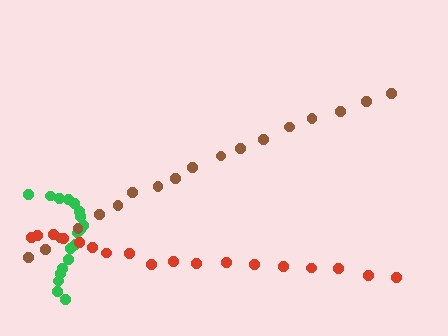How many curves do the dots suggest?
There are 3 distinct paths.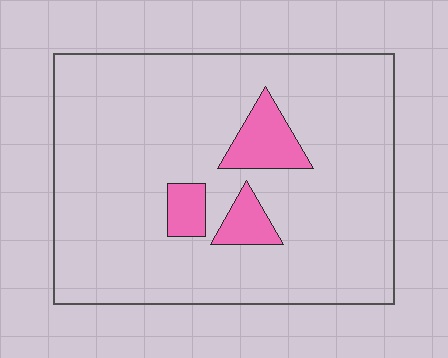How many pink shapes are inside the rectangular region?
3.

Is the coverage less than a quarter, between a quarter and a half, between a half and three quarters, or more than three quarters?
Less than a quarter.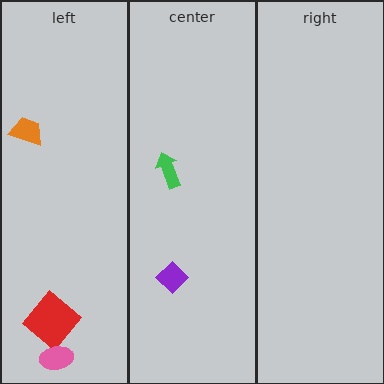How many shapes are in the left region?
3.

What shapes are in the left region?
The red diamond, the pink ellipse, the orange trapezoid.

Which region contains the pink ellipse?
The left region.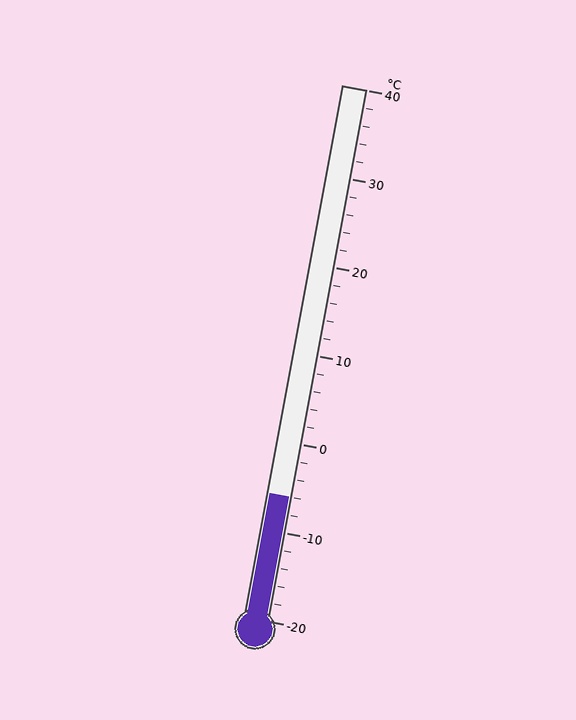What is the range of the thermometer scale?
The thermometer scale ranges from -20°C to 40°C.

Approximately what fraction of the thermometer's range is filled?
The thermometer is filled to approximately 25% of its range.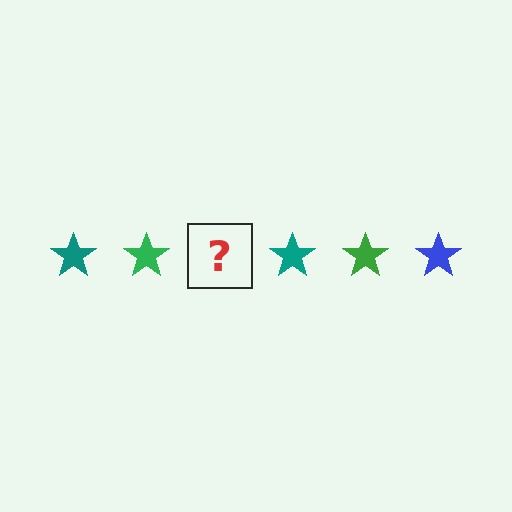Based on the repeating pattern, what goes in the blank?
The blank should be a blue star.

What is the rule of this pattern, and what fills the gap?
The rule is that the pattern cycles through teal, green, blue stars. The gap should be filled with a blue star.